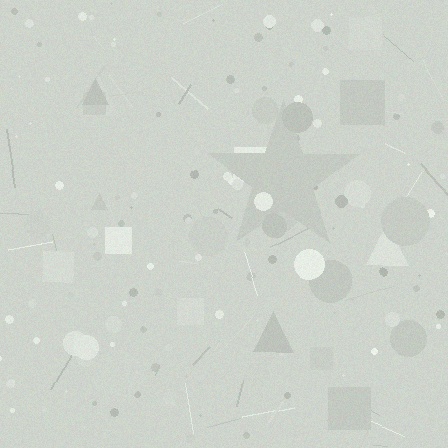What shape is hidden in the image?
A star is hidden in the image.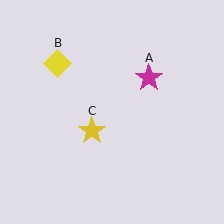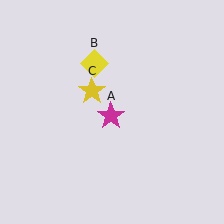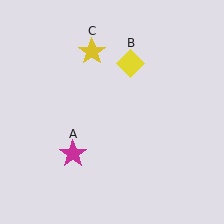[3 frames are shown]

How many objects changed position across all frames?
3 objects changed position: magenta star (object A), yellow diamond (object B), yellow star (object C).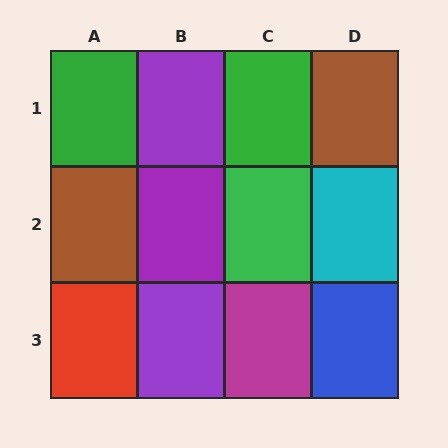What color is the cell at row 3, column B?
Purple.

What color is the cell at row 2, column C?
Green.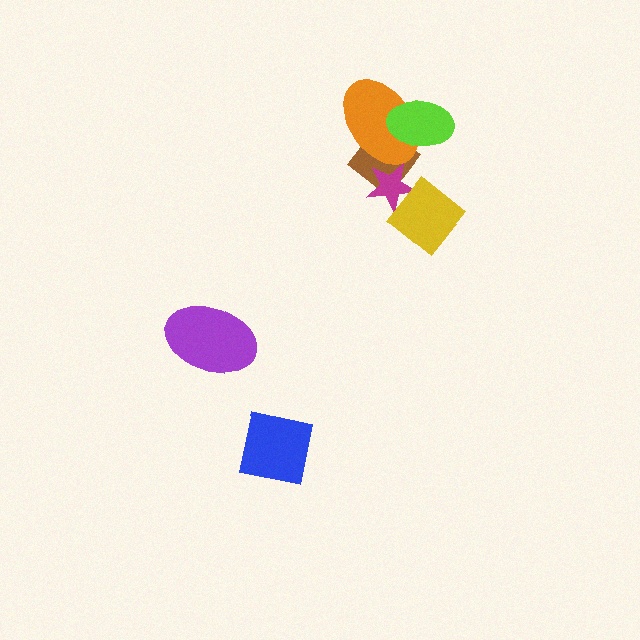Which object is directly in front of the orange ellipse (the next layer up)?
The magenta star is directly in front of the orange ellipse.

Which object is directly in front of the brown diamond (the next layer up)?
The orange ellipse is directly in front of the brown diamond.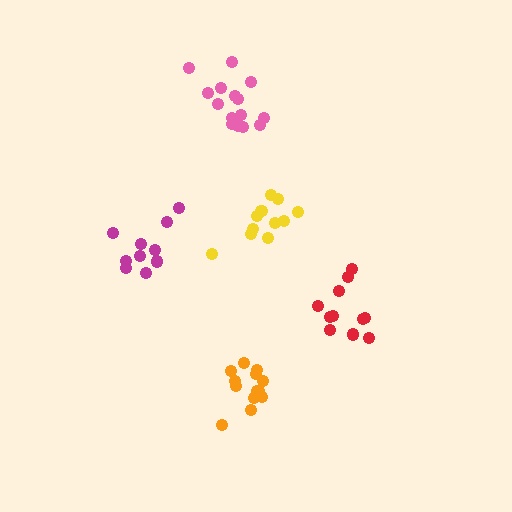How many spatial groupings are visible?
There are 5 spatial groupings.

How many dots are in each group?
Group 1: 11 dots, Group 2: 15 dots, Group 3: 11 dots, Group 4: 14 dots, Group 5: 11 dots (62 total).